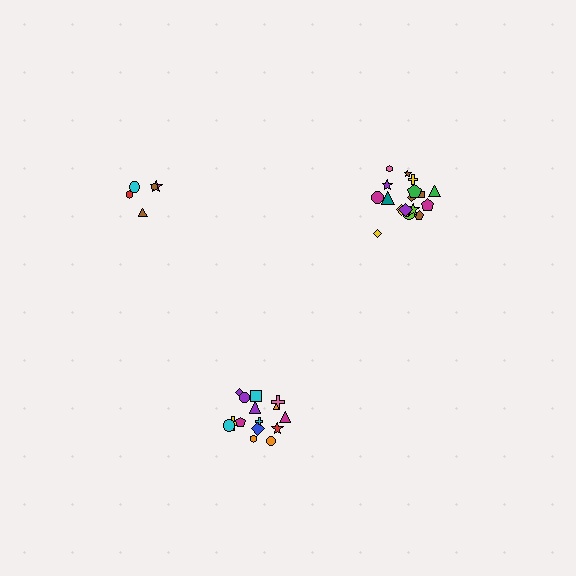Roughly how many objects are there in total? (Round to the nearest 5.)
Roughly 40 objects in total.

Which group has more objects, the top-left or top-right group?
The top-right group.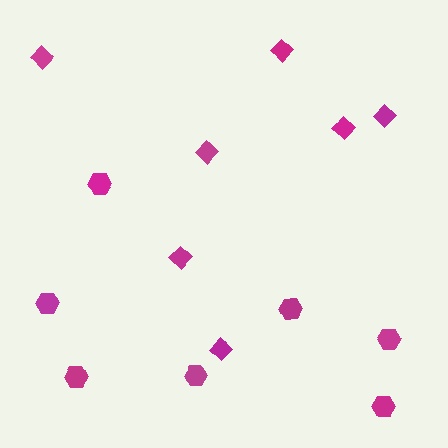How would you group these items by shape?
There are 2 groups: one group of hexagons (7) and one group of diamonds (7).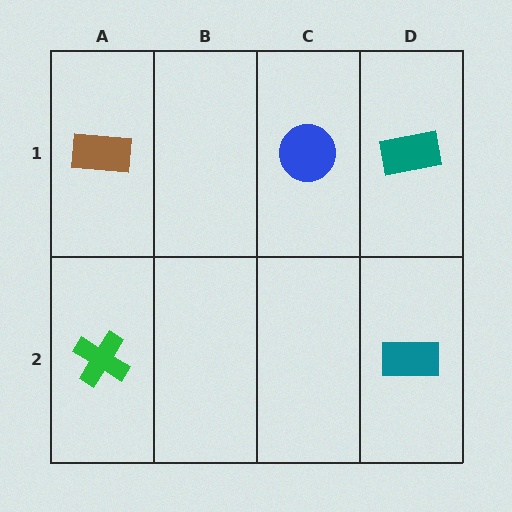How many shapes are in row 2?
2 shapes.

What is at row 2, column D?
A teal rectangle.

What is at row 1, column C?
A blue circle.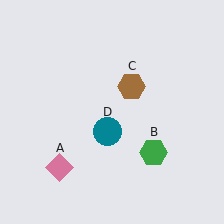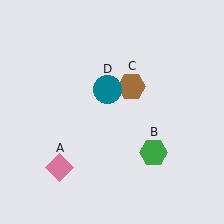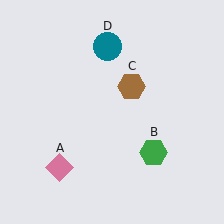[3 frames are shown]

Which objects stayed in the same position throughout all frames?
Pink diamond (object A) and green hexagon (object B) and brown hexagon (object C) remained stationary.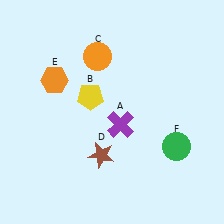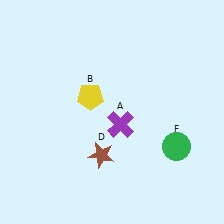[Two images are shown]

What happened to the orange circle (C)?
The orange circle (C) was removed in Image 2. It was in the top-left area of Image 1.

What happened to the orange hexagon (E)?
The orange hexagon (E) was removed in Image 2. It was in the top-left area of Image 1.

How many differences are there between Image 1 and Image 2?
There are 2 differences between the two images.